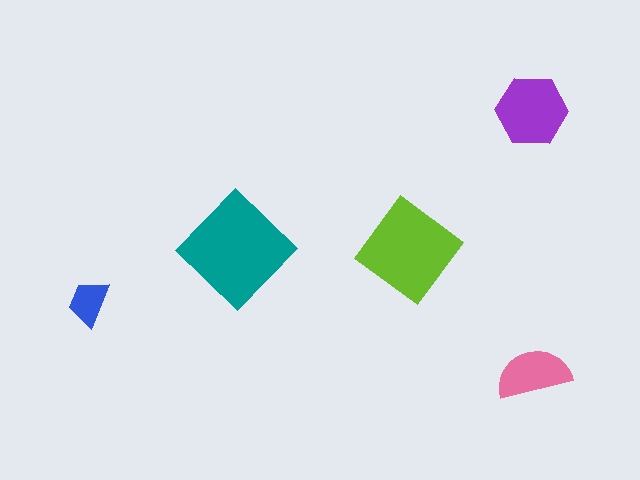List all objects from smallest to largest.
The blue trapezoid, the pink semicircle, the purple hexagon, the lime diamond, the teal diamond.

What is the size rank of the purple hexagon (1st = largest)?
3rd.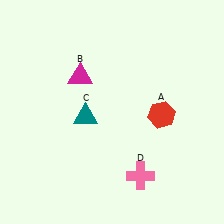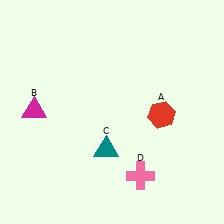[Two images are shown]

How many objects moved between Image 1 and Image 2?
2 objects moved between the two images.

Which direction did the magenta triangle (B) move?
The magenta triangle (B) moved left.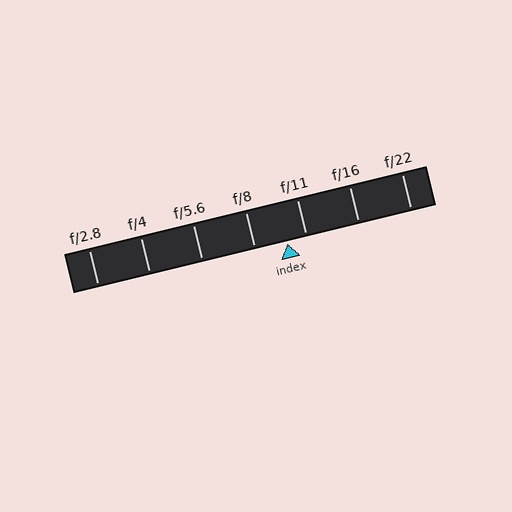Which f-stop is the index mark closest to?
The index mark is closest to f/11.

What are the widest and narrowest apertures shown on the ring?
The widest aperture shown is f/2.8 and the narrowest is f/22.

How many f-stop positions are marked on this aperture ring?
There are 7 f-stop positions marked.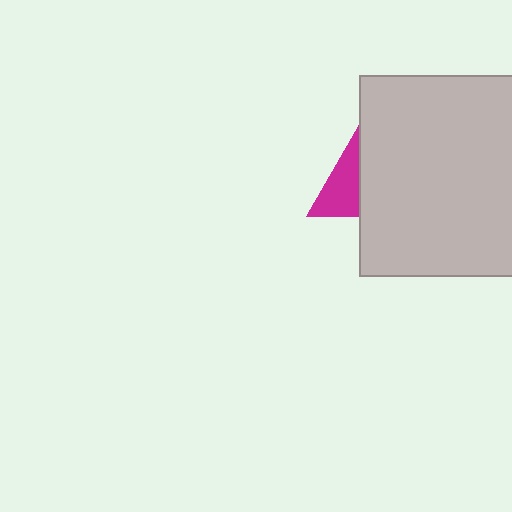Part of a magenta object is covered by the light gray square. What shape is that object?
It is a triangle.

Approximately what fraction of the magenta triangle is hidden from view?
Roughly 65% of the magenta triangle is hidden behind the light gray square.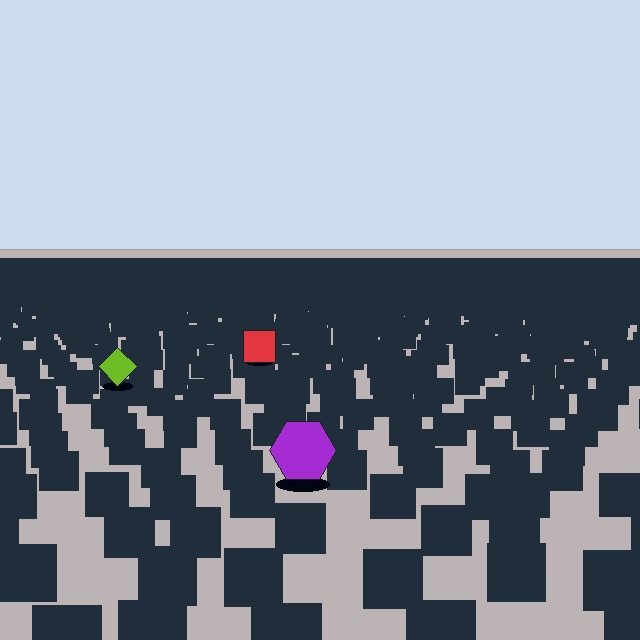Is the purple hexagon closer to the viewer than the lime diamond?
Yes. The purple hexagon is closer — you can tell from the texture gradient: the ground texture is coarser near it.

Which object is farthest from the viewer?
The red square is farthest from the viewer. It appears smaller and the ground texture around it is denser.